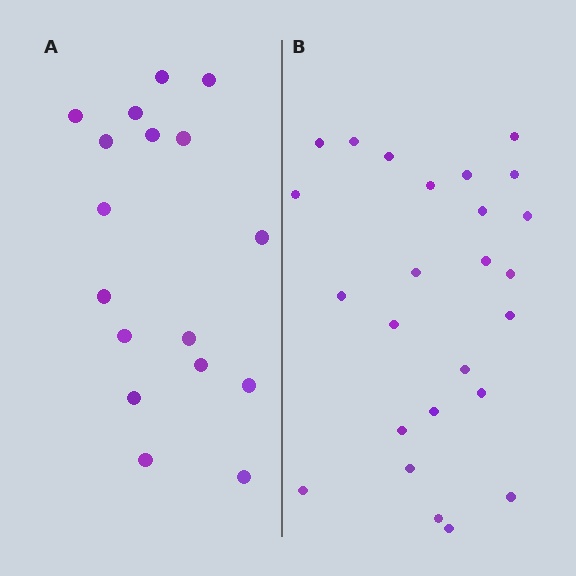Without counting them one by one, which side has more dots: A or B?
Region B (the right region) has more dots.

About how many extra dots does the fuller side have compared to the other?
Region B has roughly 8 or so more dots than region A.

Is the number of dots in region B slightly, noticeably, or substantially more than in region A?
Region B has substantially more. The ratio is roughly 1.5 to 1.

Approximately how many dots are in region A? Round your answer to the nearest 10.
About 20 dots. (The exact count is 17, which rounds to 20.)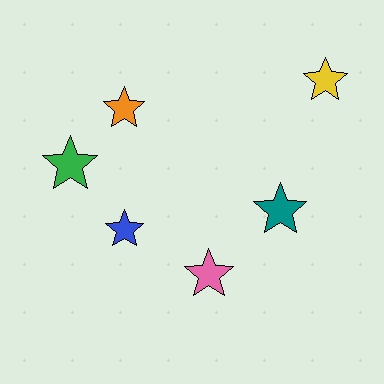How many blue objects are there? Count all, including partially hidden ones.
There is 1 blue object.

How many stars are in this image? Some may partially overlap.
There are 6 stars.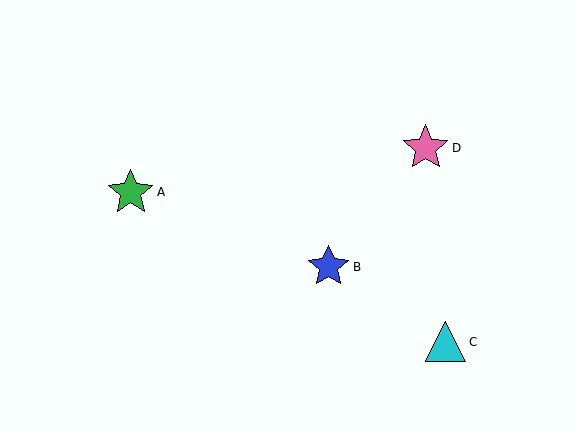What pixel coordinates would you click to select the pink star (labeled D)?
Click at (426, 148) to select the pink star D.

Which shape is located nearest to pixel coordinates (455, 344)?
The cyan triangle (labeled C) at (446, 342) is nearest to that location.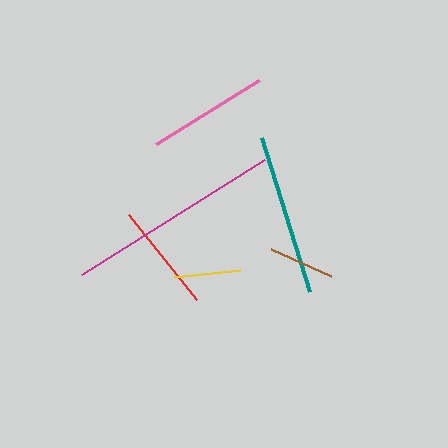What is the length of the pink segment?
The pink segment is approximately 122 pixels long.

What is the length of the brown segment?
The brown segment is approximately 67 pixels long.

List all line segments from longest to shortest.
From longest to shortest: magenta, teal, pink, red, brown, yellow.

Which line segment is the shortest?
The yellow line is the shortest at approximately 66 pixels.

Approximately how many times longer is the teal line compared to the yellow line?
The teal line is approximately 2.5 times the length of the yellow line.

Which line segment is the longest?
The magenta line is the longest at approximately 216 pixels.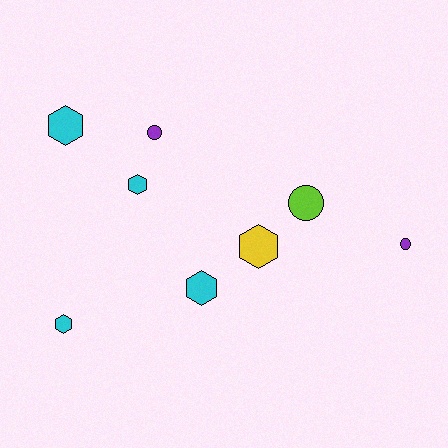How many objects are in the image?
There are 8 objects.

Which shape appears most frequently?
Hexagon, with 5 objects.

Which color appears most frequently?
Cyan, with 4 objects.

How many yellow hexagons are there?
There is 1 yellow hexagon.